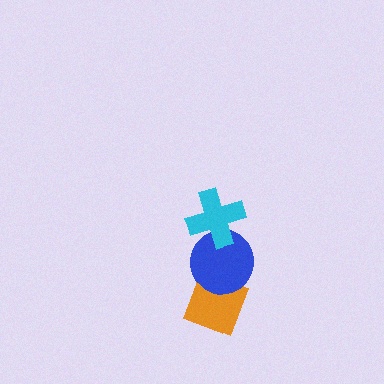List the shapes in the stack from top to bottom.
From top to bottom: the cyan cross, the blue circle, the orange diamond.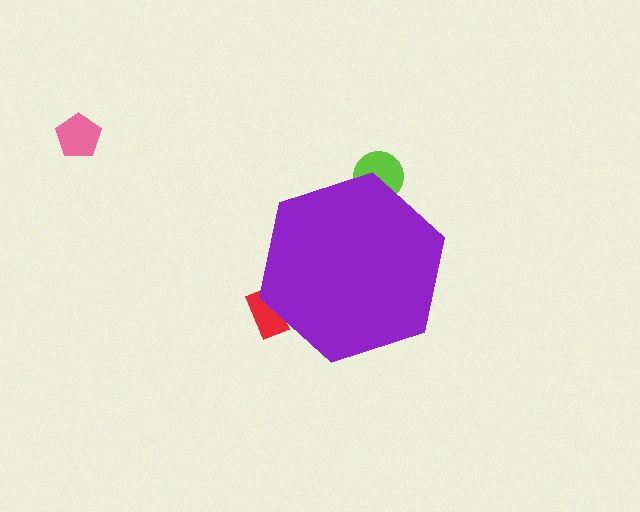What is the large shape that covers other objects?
A purple hexagon.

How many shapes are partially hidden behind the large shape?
2 shapes are partially hidden.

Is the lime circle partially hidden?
Yes, the lime circle is partially hidden behind the purple hexagon.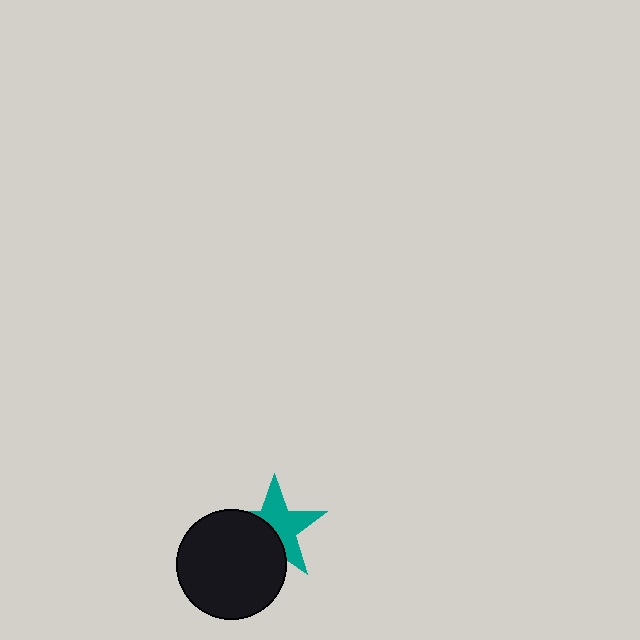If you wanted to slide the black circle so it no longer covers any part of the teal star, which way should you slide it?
Slide it toward the lower-left — that is the most direct way to separate the two shapes.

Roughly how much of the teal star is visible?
About half of it is visible (roughly 57%).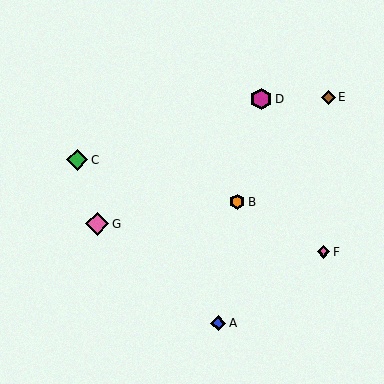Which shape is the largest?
The pink diamond (labeled G) is the largest.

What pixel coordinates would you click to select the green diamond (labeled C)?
Click at (77, 160) to select the green diamond C.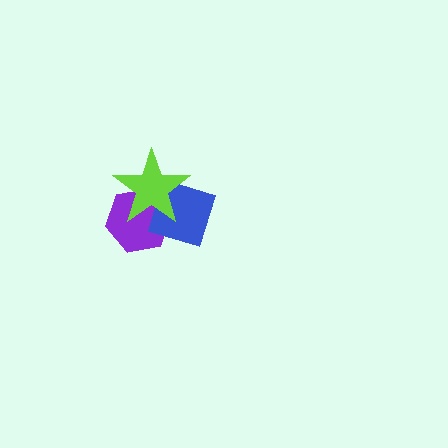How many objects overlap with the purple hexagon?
2 objects overlap with the purple hexagon.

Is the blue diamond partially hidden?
Yes, it is partially covered by another shape.